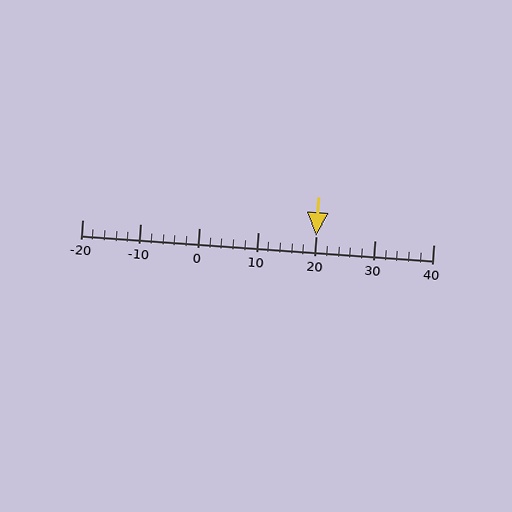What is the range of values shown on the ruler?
The ruler shows values from -20 to 40.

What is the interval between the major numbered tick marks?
The major tick marks are spaced 10 units apart.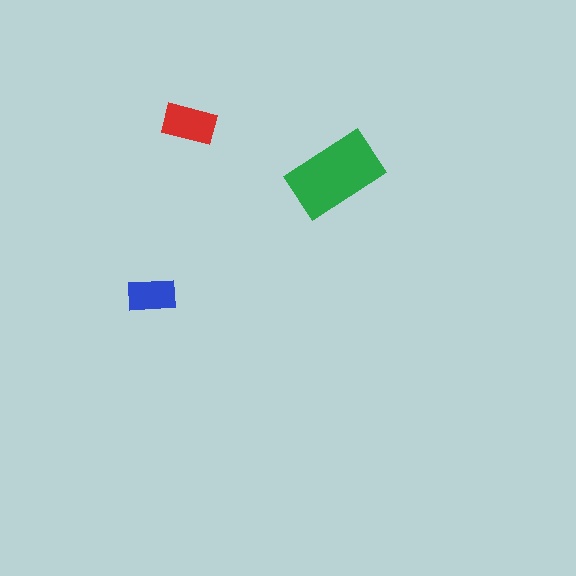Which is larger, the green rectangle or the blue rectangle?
The green one.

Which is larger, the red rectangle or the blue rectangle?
The red one.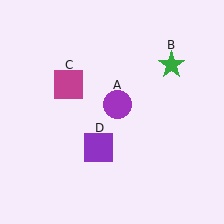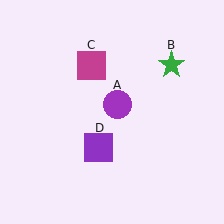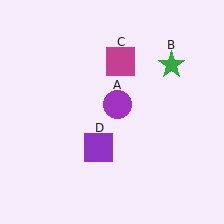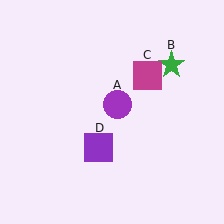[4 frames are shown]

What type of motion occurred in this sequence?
The magenta square (object C) rotated clockwise around the center of the scene.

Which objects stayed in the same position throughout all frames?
Purple circle (object A) and green star (object B) and purple square (object D) remained stationary.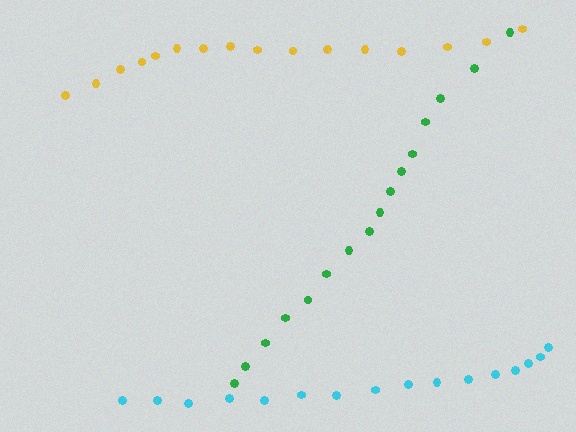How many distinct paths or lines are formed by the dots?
There are 3 distinct paths.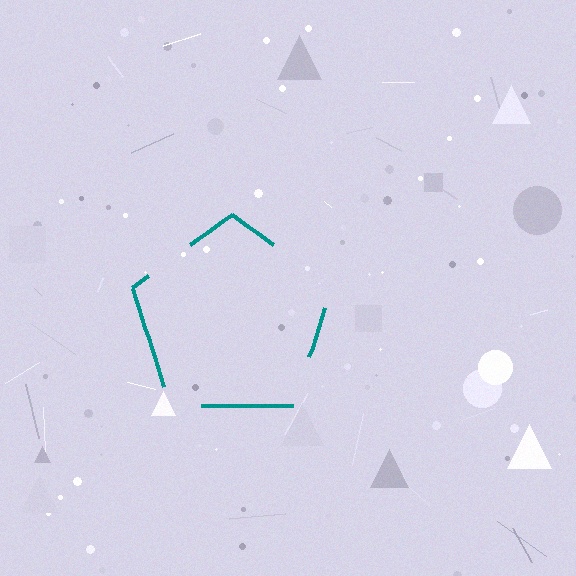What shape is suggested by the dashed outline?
The dashed outline suggests a pentagon.